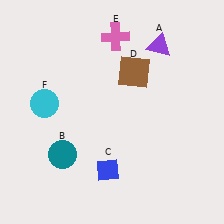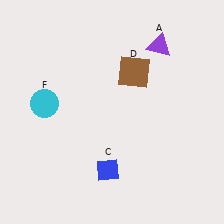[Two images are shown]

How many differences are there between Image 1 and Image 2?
There are 2 differences between the two images.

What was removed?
The teal circle (B), the pink cross (E) were removed in Image 2.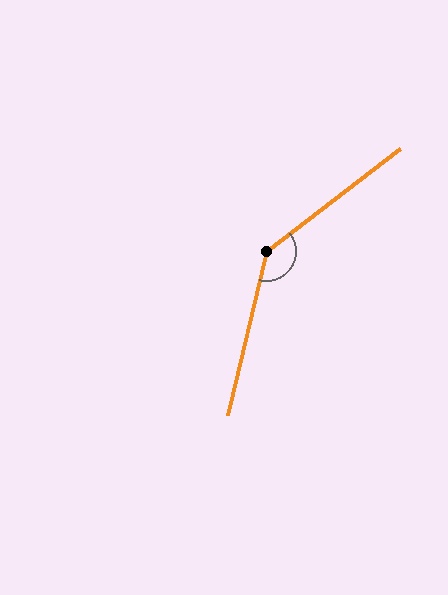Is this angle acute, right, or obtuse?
It is obtuse.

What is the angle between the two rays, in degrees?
Approximately 141 degrees.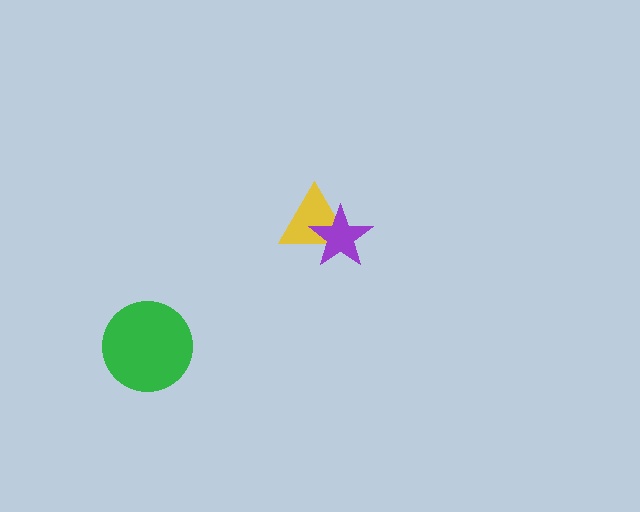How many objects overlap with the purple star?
1 object overlaps with the purple star.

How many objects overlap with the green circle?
0 objects overlap with the green circle.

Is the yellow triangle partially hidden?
Yes, it is partially covered by another shape.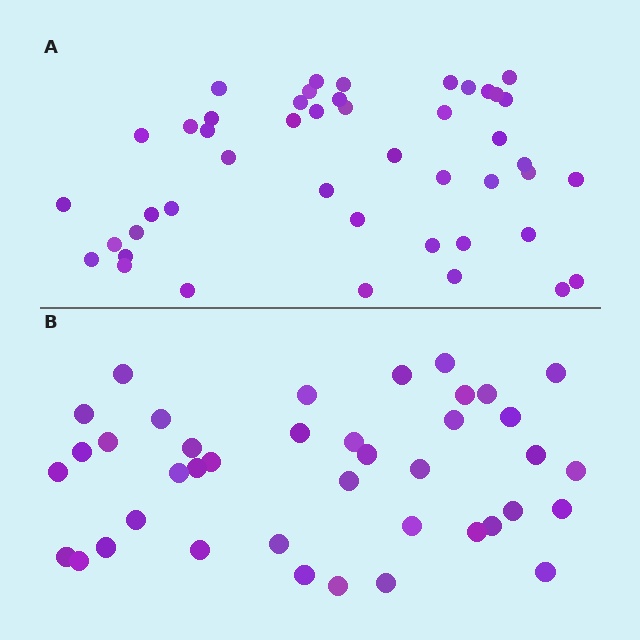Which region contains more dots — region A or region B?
Region A (the top region) has more dots.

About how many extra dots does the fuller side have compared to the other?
Region A has about 6 more dots than region B.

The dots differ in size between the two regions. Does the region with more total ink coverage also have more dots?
No. Region B has more total ink coverage because its dots are larger, but region A actually contains more individual dots. Total area can be misleading — the number of items is what matters here.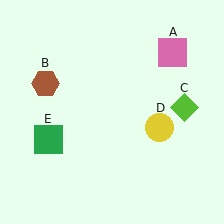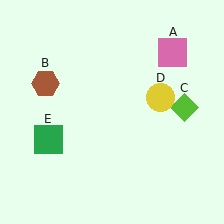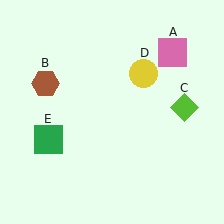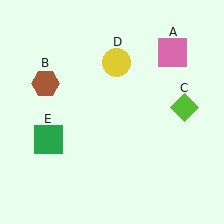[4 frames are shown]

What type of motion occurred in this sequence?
The yellow circle (object D) rotated counterclockwise around the center of the scene.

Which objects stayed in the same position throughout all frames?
Pink square (object A) and brown hexagon (object B) and lime diamond (object C) and green square (object E) remained stationary.